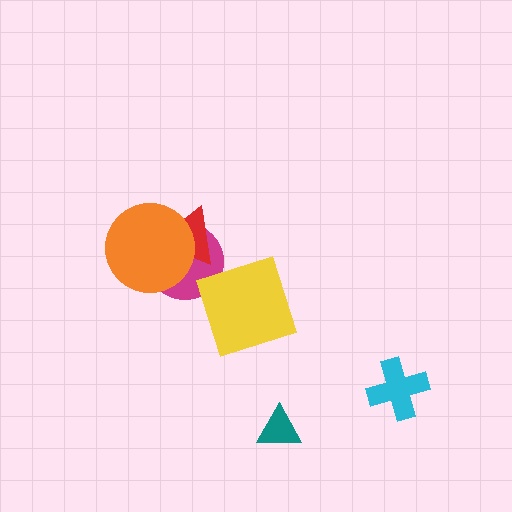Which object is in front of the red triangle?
The orange circle is in front of the red triangle.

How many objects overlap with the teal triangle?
0 objects overlap with the teal triangle.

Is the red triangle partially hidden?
Yes, it is partially covered by another shape.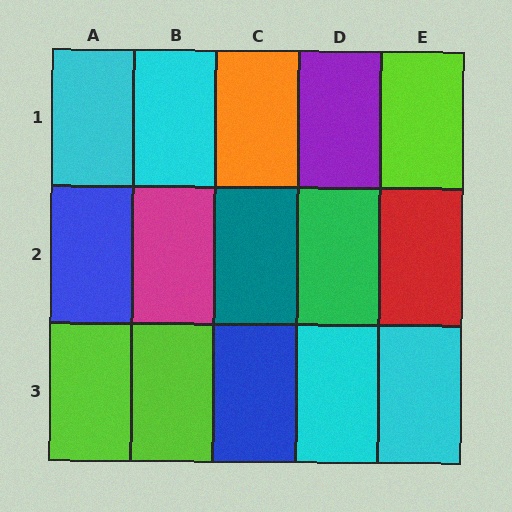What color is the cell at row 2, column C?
Teal.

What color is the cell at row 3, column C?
Blue.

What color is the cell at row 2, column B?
Magenta.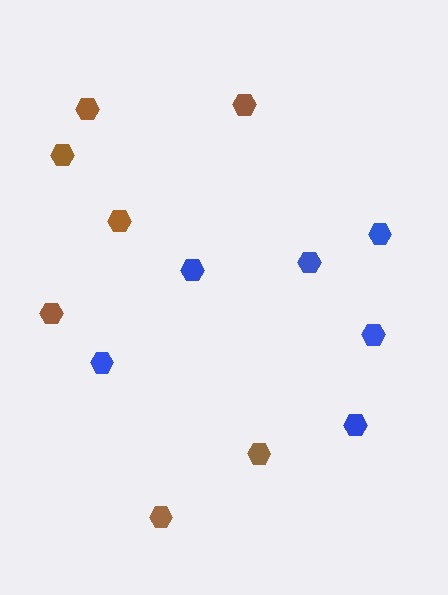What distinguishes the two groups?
There are 2 groups: one group of brown hexagons (7) and one group of blue hexagons (6).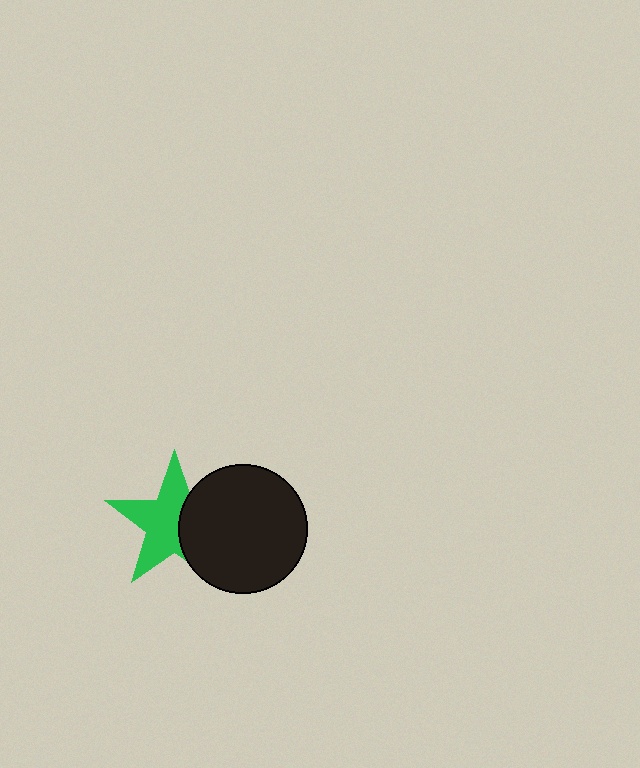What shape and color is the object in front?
The object in front is a black circle.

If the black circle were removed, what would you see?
You would see the complete green star.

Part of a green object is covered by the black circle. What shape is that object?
It is a star.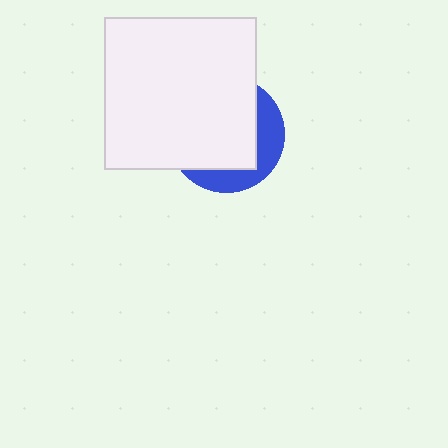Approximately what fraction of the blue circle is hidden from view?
Roughly 69% of the blue circle is hidden behind the white square.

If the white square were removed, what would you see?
You would see the complete blue circle.